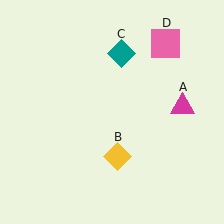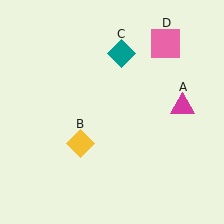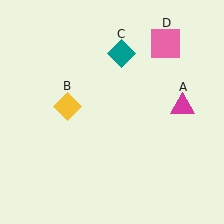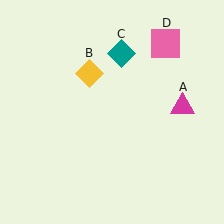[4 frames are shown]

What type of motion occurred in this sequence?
The yellow diamond (object B) rotated clockwise around the center of the scene.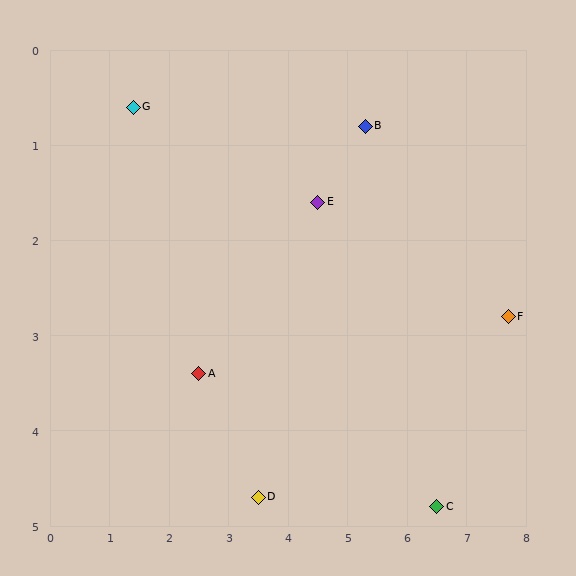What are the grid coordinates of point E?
Point E is at approximately (4.5, 1.6).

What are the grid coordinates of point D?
Point D is at approximately (3.5, 4.7).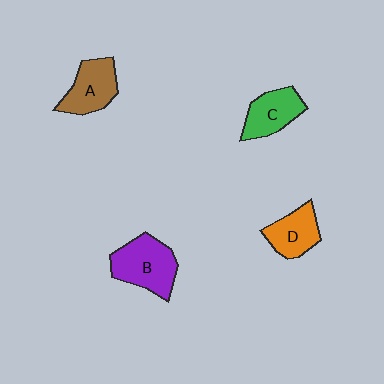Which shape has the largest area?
Shape B (purple).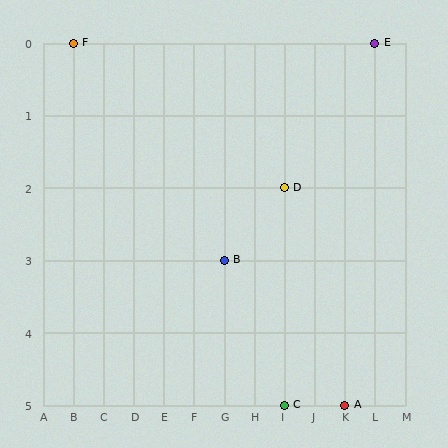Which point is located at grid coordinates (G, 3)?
Point B is at (G, 3).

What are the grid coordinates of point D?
Point D is at grid coordinates (I, 2).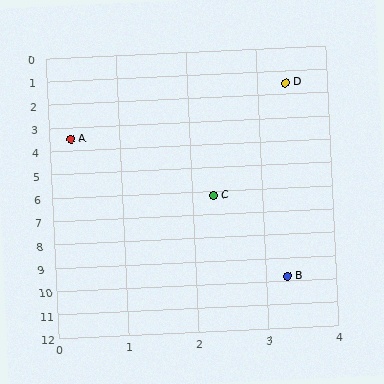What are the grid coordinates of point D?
Point D is at approximately (3.4, 1.5).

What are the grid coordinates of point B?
Point B is at approximately (3.3, 9.8).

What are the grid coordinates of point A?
Point A is at approximately (0.3, 3.5).